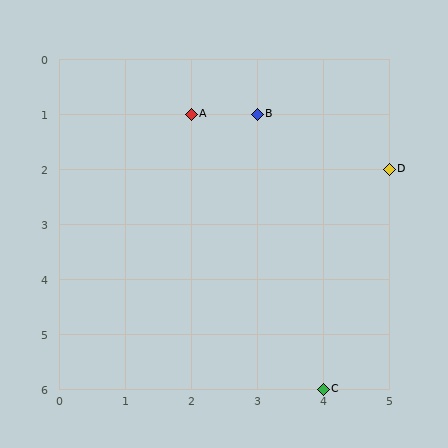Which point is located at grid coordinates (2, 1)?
Point A is at (2, 1).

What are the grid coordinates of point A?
Point A is at grid coordinates (2, 1).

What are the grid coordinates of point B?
Point B is at grid coordinates (3, 1).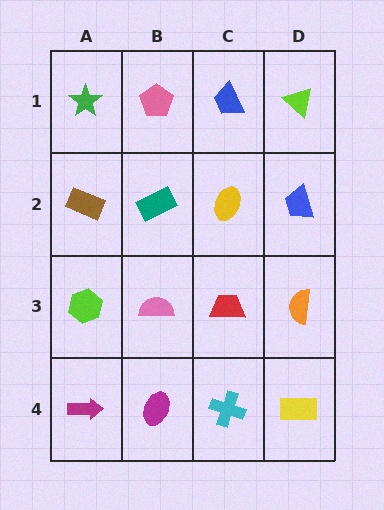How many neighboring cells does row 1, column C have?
3.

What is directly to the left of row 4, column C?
A magenta ellipse.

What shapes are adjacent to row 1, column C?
A yellow ellipse (row 2, column C), a pink pentagon (row 1, column B), a lime triangle (row 1, column D).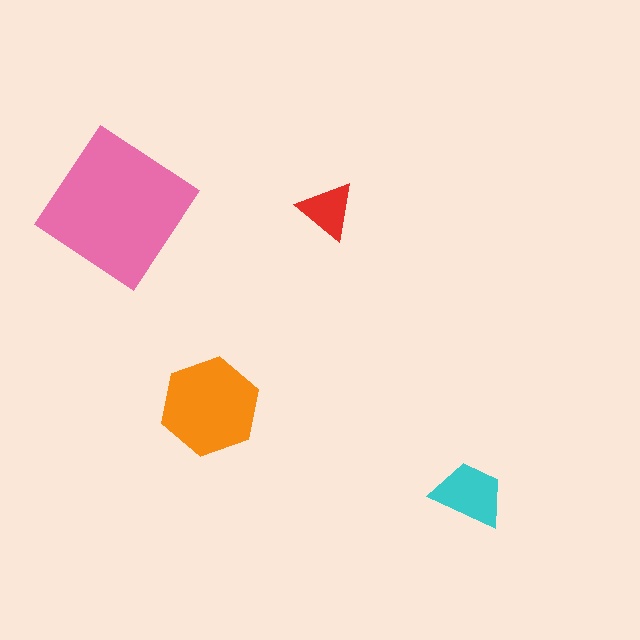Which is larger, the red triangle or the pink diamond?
The pink diamond.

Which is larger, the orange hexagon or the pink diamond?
The pink diamond.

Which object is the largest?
The pink diamond.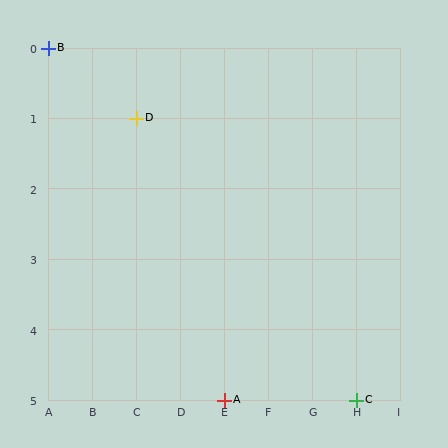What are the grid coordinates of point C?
Point C is at grid coordinates (H, 5).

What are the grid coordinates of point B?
Point B is at grid coordinates (A, 0).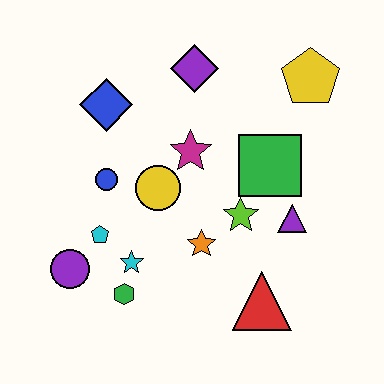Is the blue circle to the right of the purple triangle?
No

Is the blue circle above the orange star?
Yes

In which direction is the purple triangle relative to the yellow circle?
The purple triangle is to the right of the yellow circle.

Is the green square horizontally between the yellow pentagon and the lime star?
Yes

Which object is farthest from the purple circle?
The yellow pentagon is farthest from the purple circle.